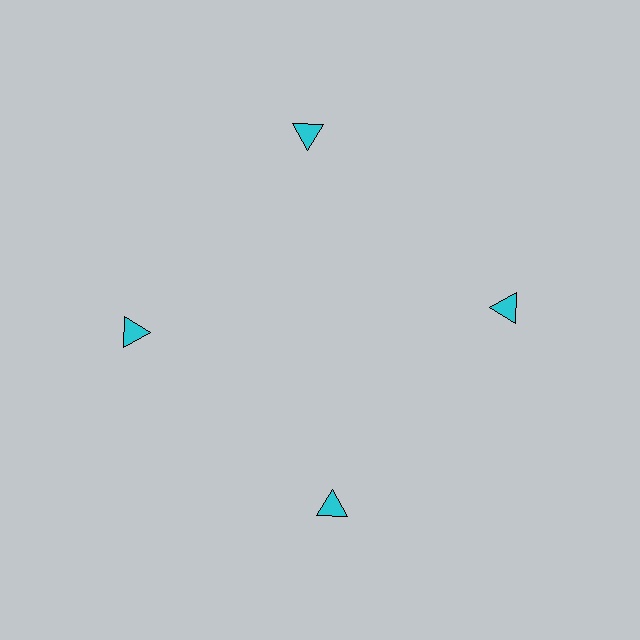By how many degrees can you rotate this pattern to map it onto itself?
The pattern maps onto itself every 90 degrees of rotation.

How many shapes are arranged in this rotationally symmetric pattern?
There are 4 shapes, arranged in 4 groups of 1.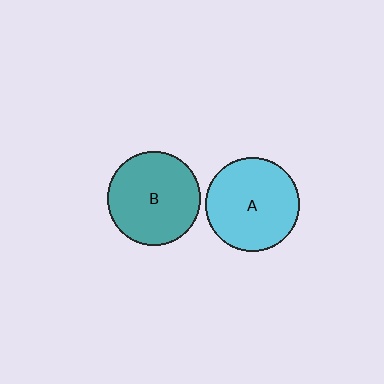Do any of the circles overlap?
No, none of the circles overlap.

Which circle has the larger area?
Circle A (cyan).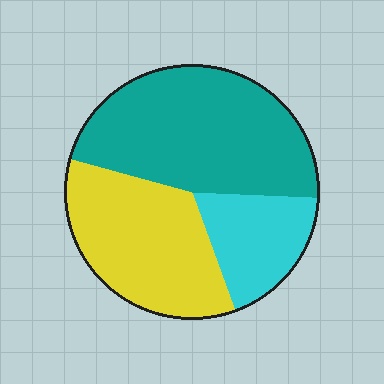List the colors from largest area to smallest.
From largest to smallest: teal, yellow, cyan.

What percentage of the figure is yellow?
Yellow covers 35% of the figure.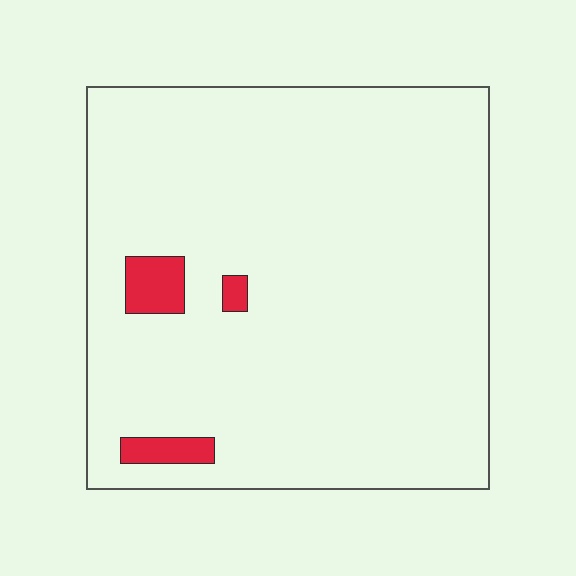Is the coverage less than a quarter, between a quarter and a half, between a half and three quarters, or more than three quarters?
Less than a quarter.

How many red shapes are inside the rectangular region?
3.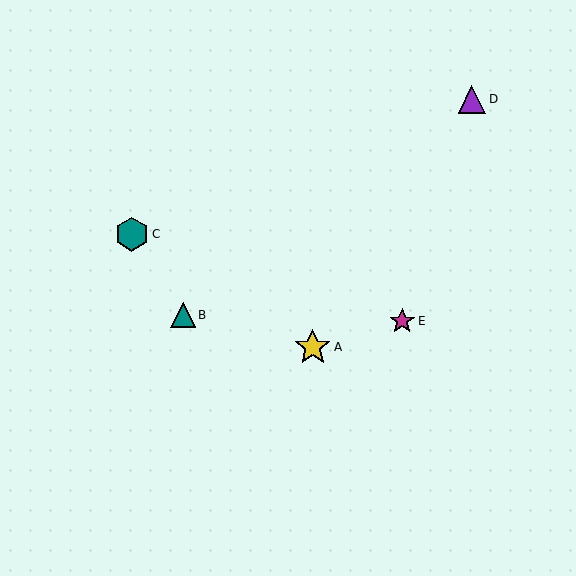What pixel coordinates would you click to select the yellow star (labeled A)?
Click at (313, 347) to select the yellow star A.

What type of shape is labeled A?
Shape A is a yellow star.